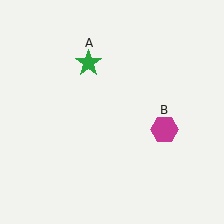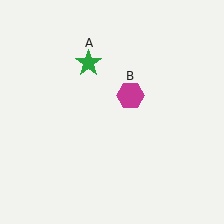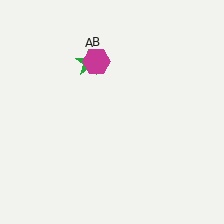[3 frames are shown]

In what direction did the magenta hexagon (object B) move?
The magenta hexagon (object B) moved up and to the left.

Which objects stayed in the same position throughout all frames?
Green star (object A) remained stationary.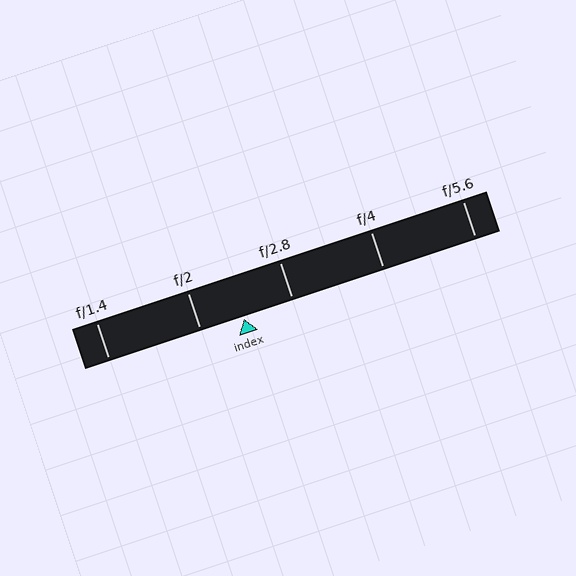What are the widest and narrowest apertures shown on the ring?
The widest aperture shown is f/1.4 and the narrowest is f/5.6.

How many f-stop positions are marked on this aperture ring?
There are 5 f-stop positions marked.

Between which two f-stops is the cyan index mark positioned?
The index mark is between f/2 and f/2.8.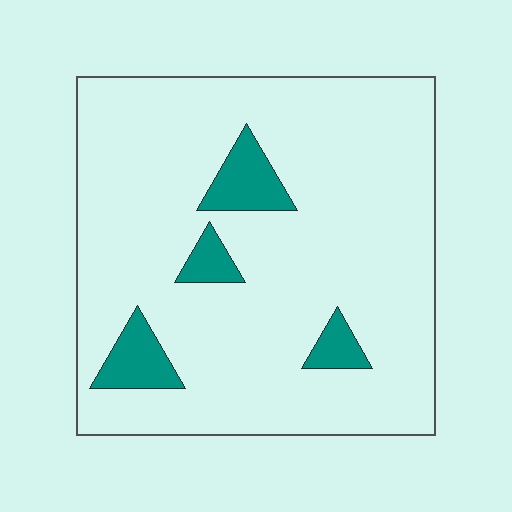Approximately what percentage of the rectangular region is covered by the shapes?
Approximately 10%.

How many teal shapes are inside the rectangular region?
4.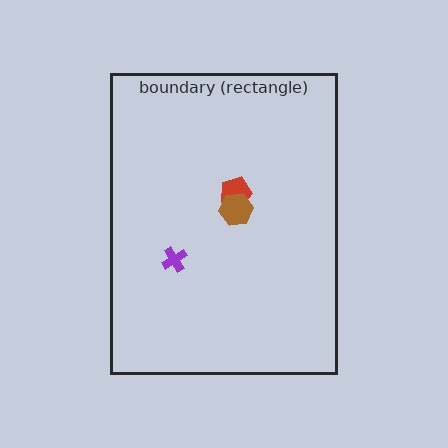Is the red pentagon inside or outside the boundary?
Inside.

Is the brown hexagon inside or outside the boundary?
Inside.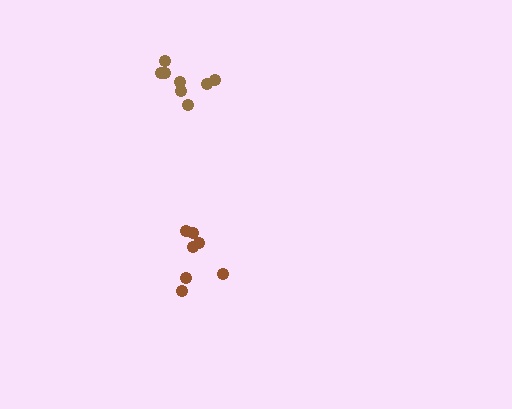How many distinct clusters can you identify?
There are 2 distinct clusters.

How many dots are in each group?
Group 1: 8 dots, Group 2: 7 dots (15 total).